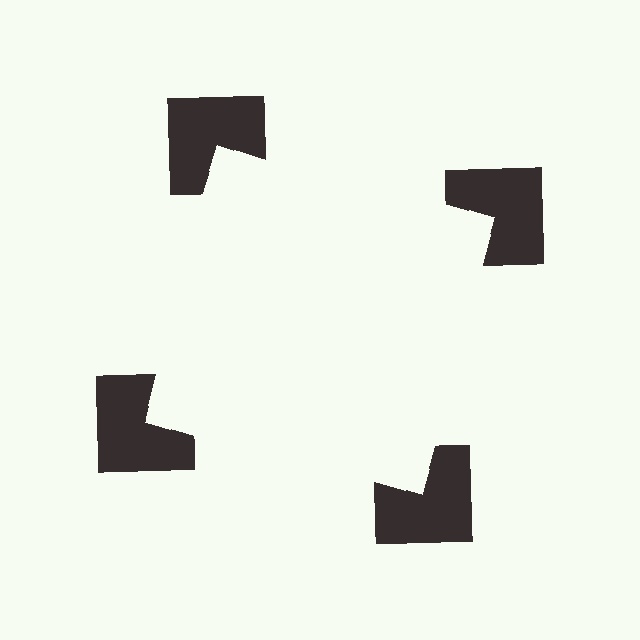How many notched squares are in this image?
There are 4 — one at each vertex of the illusory square.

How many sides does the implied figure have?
4 sides.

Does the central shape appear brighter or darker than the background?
It typically appears slightly brighter than the background, even though no actual brightness change is drawn.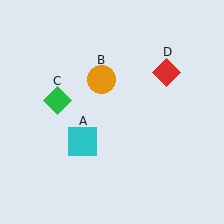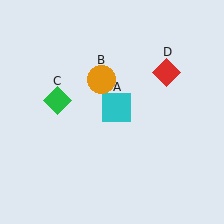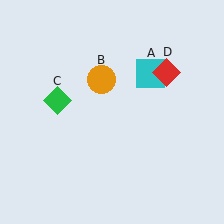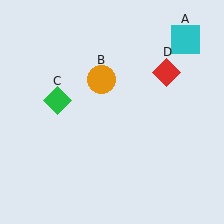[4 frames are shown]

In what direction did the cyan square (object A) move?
The cyan square (object A) moved up and to the right.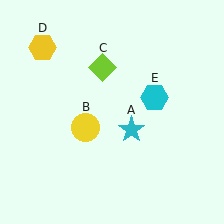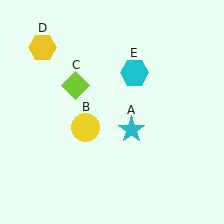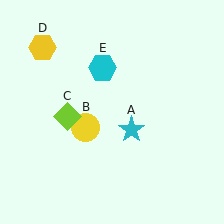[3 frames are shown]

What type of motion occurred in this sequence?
The lime diamond (object C), cyan hexagon (object E) rotated counterclockwise around the center of the scene.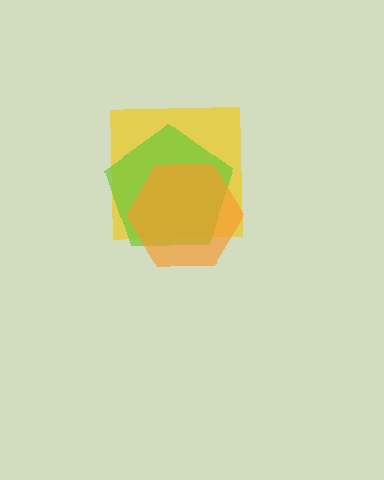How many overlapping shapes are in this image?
There are 3 overlapping shapes in the image.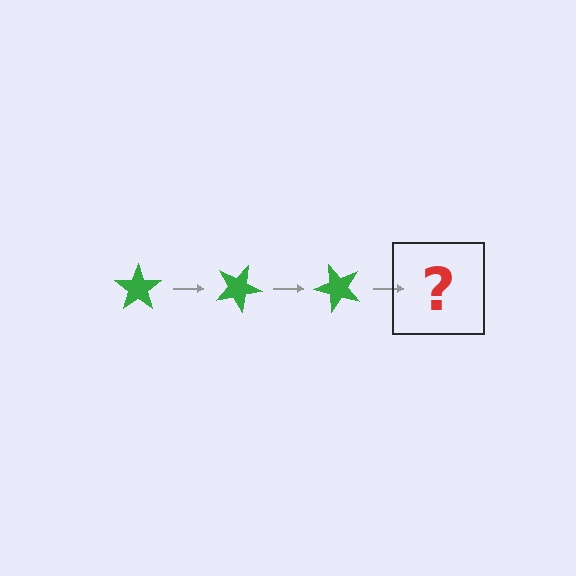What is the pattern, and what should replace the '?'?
The pattern is that the star rotates 25 degrees each step. The '?' should be a green star rotated 75 degrees.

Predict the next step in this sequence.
The next step is a green star rotated 75 degrees.